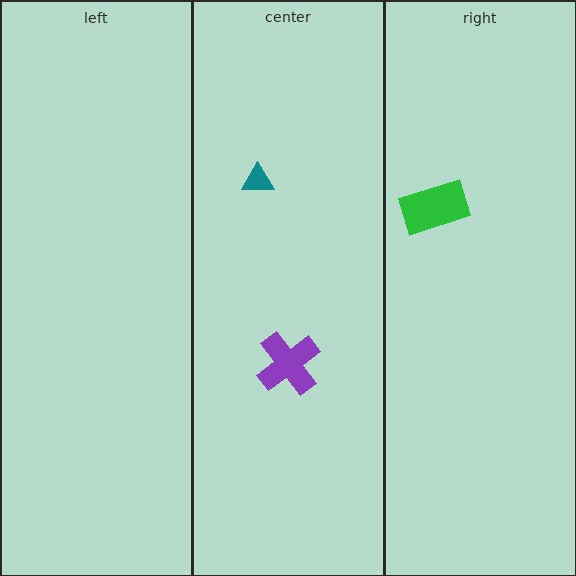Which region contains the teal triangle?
The center region.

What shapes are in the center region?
The purple cross, the teal triangle.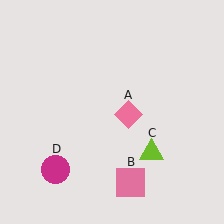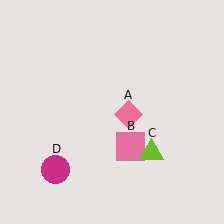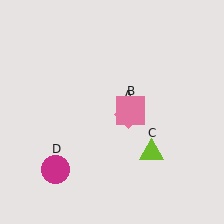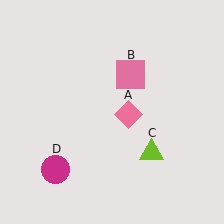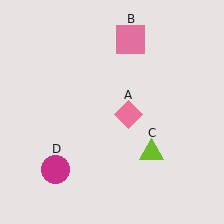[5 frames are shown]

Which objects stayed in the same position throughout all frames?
Pink diamond (object A) and lime triangle (object C) and magenta circle (object D) remained stationary.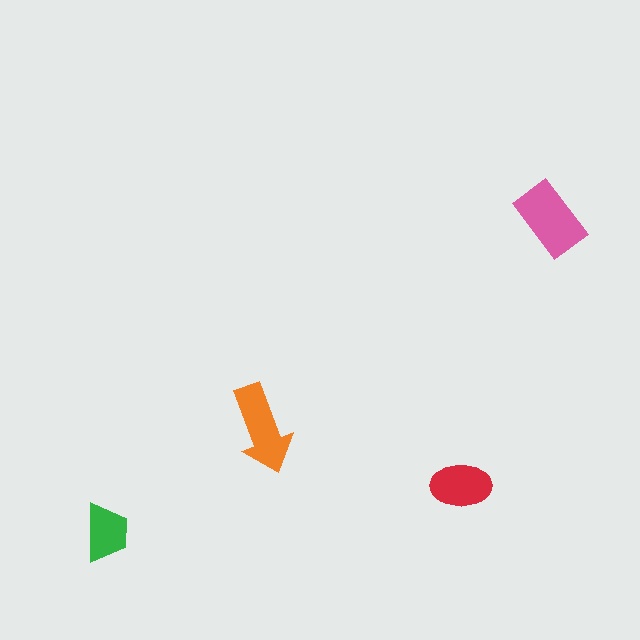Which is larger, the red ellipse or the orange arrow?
The orange arrow.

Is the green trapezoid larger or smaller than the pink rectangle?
Smaller.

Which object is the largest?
The pink rectangle.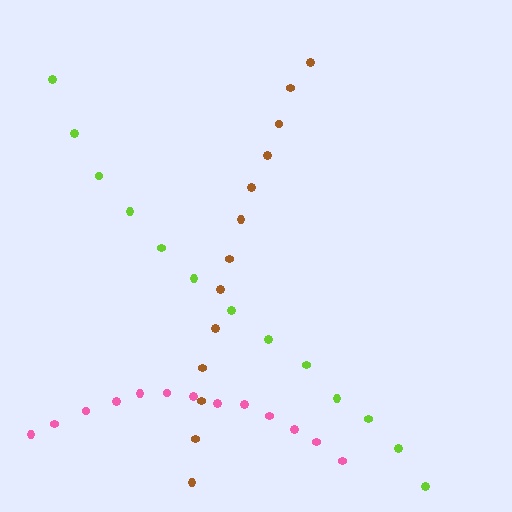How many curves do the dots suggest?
There are 3 distinct paths.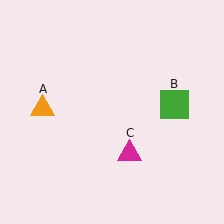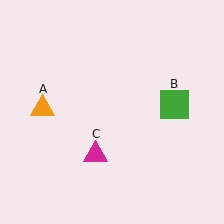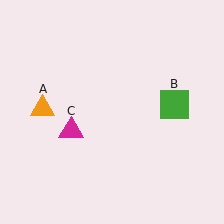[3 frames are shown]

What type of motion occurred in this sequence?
The magenta triangle (object C) rotated clockwise around the center of the scene.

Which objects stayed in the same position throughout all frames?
Orange triangle (object A) and green square (object B) remained stationary.